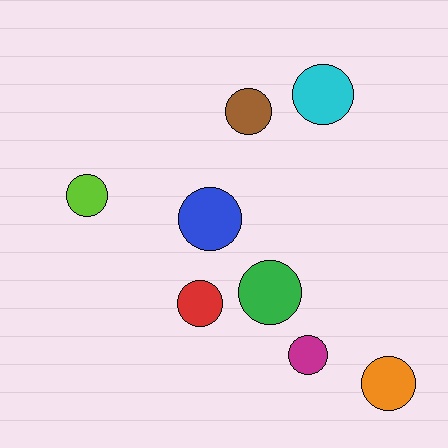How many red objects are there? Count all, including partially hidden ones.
There is 1 red object.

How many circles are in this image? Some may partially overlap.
There are 8 circles.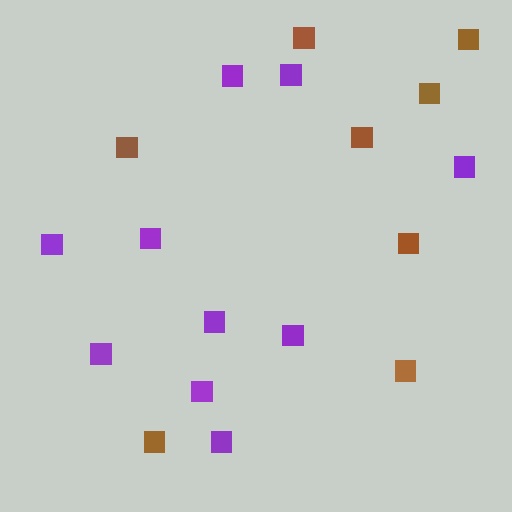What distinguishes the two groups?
There are 2 groups: one group of brown squares (8) and one group of purple squares (10).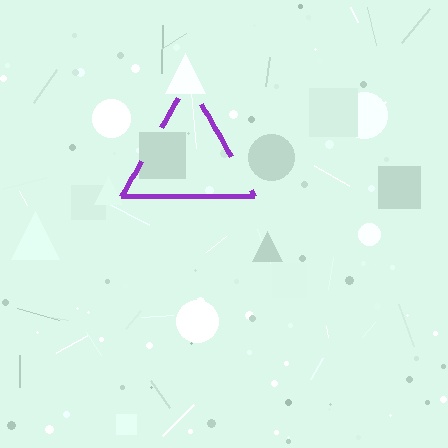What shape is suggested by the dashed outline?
The dashed outline suggests a triangle.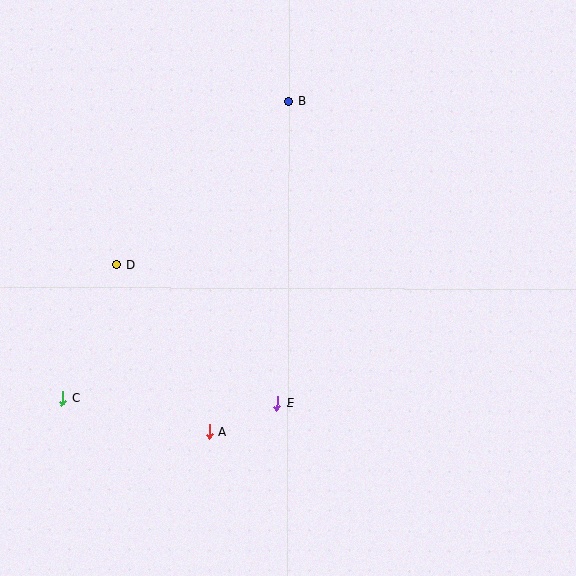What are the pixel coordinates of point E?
Point E is at (277, 403).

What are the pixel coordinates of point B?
Point B is at (288, 101).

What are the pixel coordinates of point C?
Point C is at (62, 398).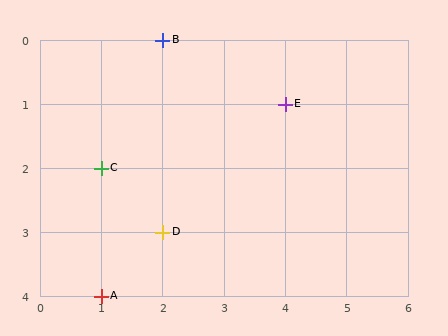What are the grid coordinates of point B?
Point B is at grid coordinates (2, 0).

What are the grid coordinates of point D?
Point D is at grid coordinates (2, 3).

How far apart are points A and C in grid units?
Points A and C are 2 rows apart.